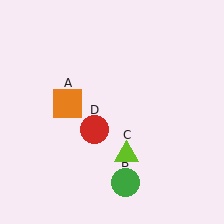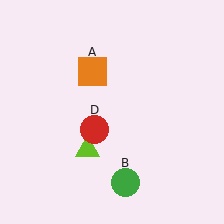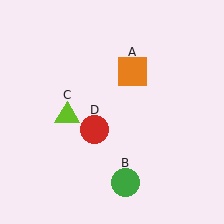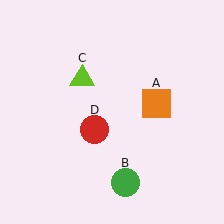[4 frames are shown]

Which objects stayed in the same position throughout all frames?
Green circle (object B) and red circle (object D) remained stationary.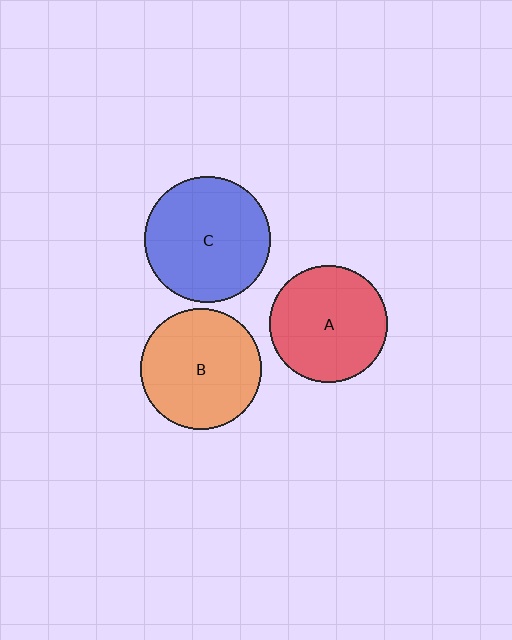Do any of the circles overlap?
No, none of the circles overlap.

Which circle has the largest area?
Circle C (blue).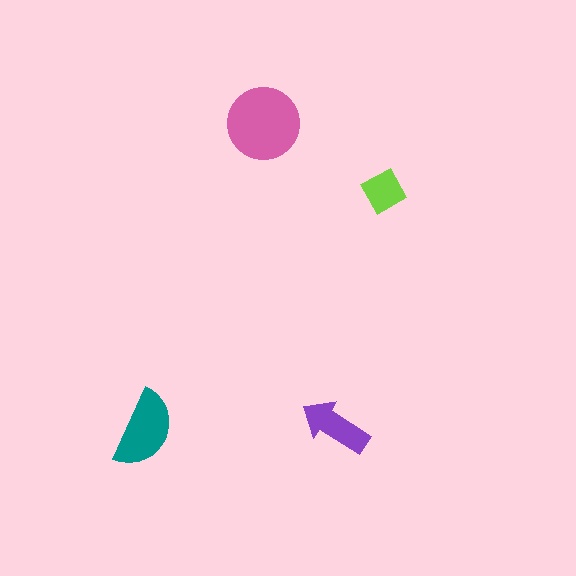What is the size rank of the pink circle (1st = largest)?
1st.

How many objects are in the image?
There are 4 objects in the image.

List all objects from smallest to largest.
The lime square, the purple arrow, the teal semicircle, the pink circle.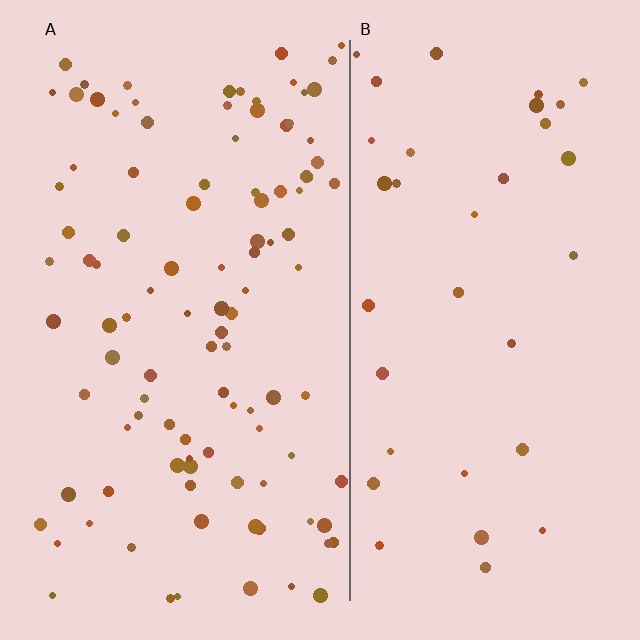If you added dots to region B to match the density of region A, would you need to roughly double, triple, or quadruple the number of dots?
Approximately triple.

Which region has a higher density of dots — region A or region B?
A (the left).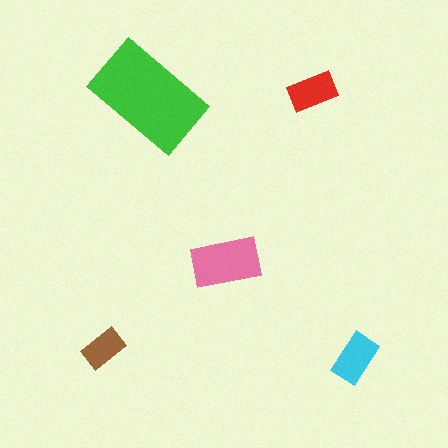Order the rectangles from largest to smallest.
the green one, the pink one, the cyan one, the red one, the brown one.